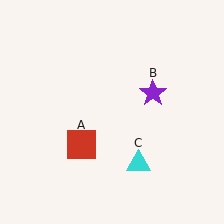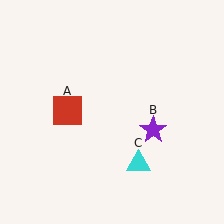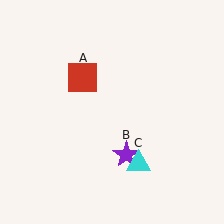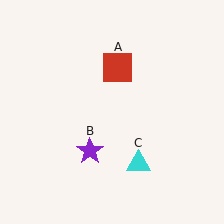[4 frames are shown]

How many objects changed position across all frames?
2 objects changed position: red square (object A), purple star (object B).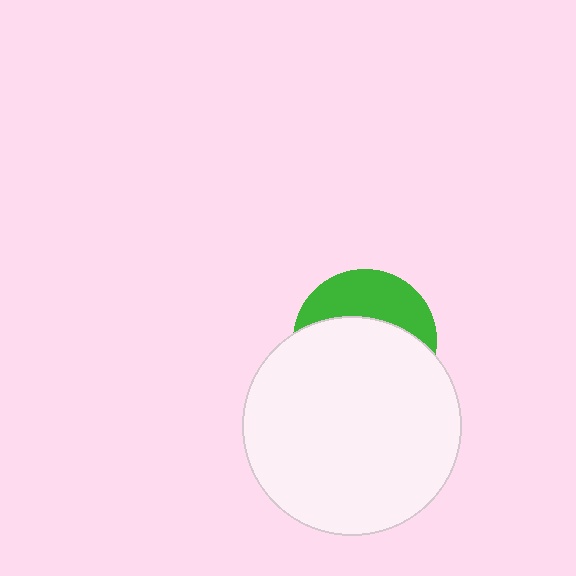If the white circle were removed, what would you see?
You would see the complete green circle.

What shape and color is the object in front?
The object in front is a white circle.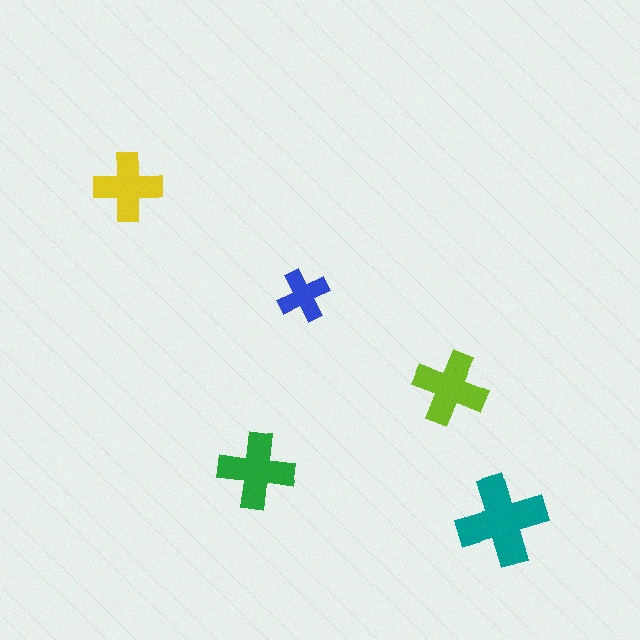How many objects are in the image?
There are 5 objects in the image.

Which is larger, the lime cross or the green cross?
The green one.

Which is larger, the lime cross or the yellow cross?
The lime one.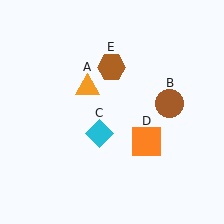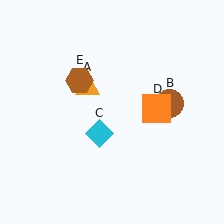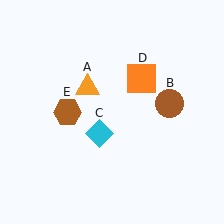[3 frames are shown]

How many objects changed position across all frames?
2 objects changed position: orange square (object D), brown hexagon (object E).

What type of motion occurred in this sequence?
The orange square (object D), brown hexagon (object E) rotated counterclockwise around the center of the scene.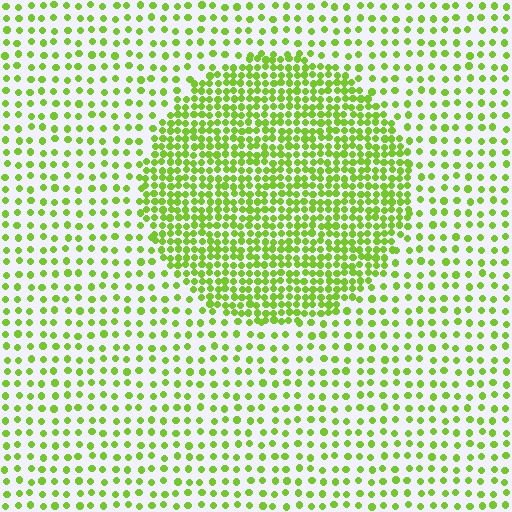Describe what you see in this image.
The image contains small lime elements arranged at two different densities. A circle-shaped region is visible where the elements are more densely packed than the surrounding area.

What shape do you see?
I see a circle.